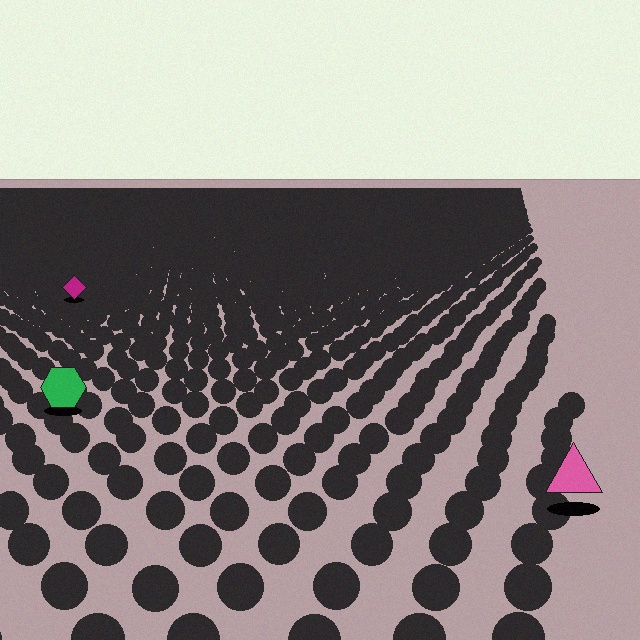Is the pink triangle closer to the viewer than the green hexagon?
Yes. The pink triangle is closer — you can tell from the texture gradient: the ground texture is coarser near it.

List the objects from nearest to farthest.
From nearest to farthest: the pink triangle, the green hexagon, the magenta diamond.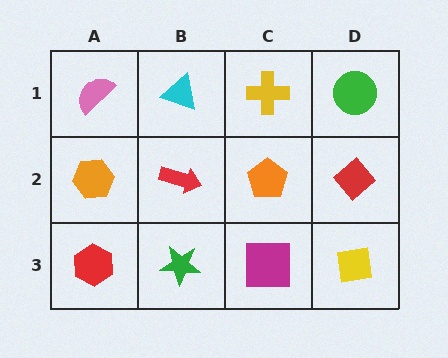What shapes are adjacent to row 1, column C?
An orange pentagon (row 2, column C), a cyan triangle (row 1, column B), a green circle (row 1, column D).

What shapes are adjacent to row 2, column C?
A yellow cross (row 1, column C), a magenta square (row 3, column C), a red arrow (row 2, column B), a red diamond (row 2, column D).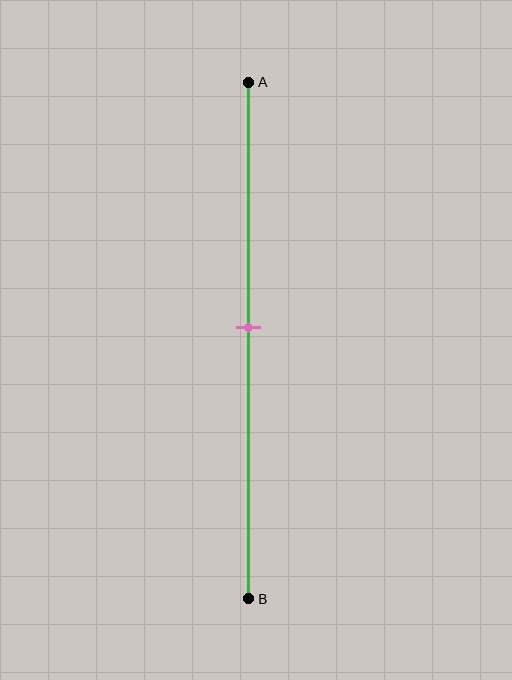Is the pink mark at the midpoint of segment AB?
Yes, the mark is approximately at the midpoint.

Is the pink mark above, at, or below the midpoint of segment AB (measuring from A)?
The pink mark is approximately at the midpoint of segment AB.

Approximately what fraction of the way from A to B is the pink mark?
The pink mark is approximately 45% of the way from A to B.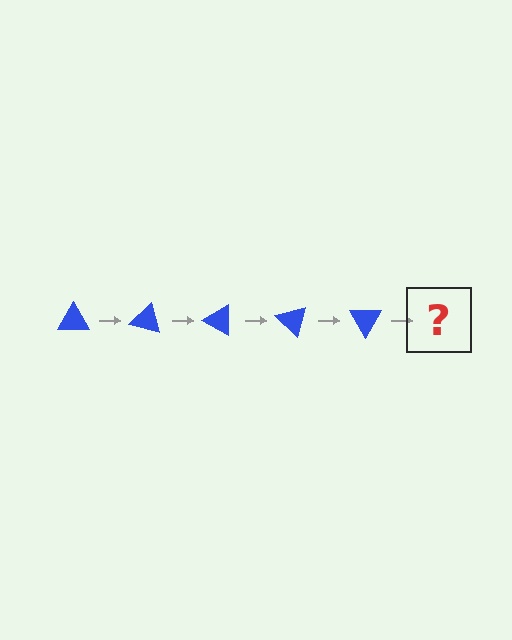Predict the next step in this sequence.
The next step is a blue triangle rotated 75 degrees.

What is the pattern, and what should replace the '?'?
The pattern is that the triangle rotates 15 degrees each step. The '?' should be a blue triangle rotated 75 degrees.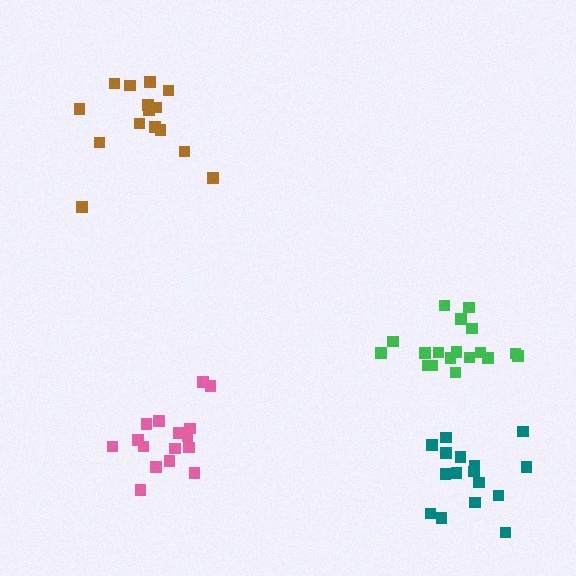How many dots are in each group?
Group 1: 16 dots, Group 2: 16 dots, Group 3: 18 dots, Group 4: 15 dots (65 total).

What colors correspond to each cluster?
The clusters are colored: pink, teal, green, brown.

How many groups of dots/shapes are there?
There are 4 groups.